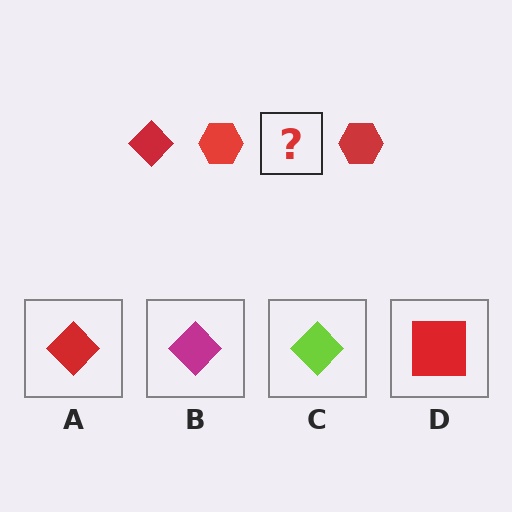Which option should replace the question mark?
Option A.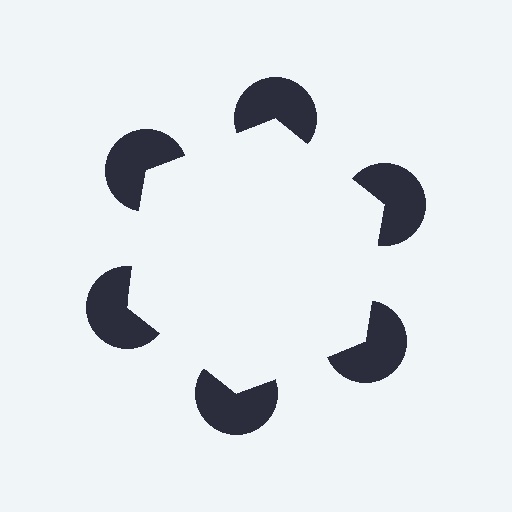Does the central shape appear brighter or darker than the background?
It typically appears slightly brighter than the background, even though no actual brightness change is drawn.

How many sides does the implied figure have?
6 sides.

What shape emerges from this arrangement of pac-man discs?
An illusory hexagon — its edges are inferred from the aligned wedge cuts in the pac-man discs, not physically drawn.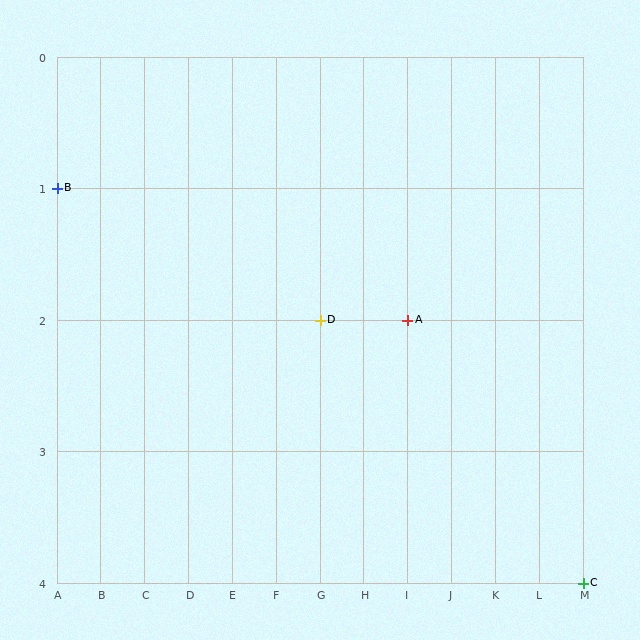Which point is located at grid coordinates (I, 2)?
Point A is at (I, 2).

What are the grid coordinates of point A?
Point A is at grid coordinates (I, 2).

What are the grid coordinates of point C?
Point C is at grid coordinates (M, 4).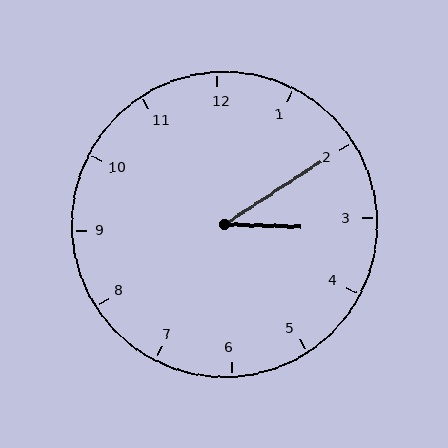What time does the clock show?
3:10.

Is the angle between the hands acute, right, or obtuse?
It is acute.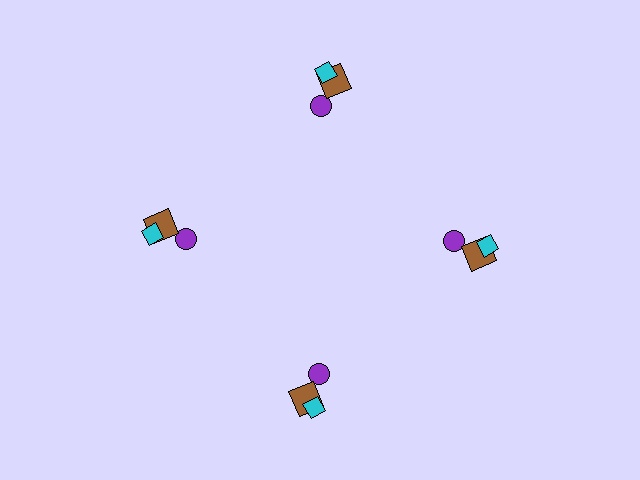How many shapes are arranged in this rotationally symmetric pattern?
There are 12 shapes, arranged in 4 groups of 3.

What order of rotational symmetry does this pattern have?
This pattern has 4-fold rotational symmetry.